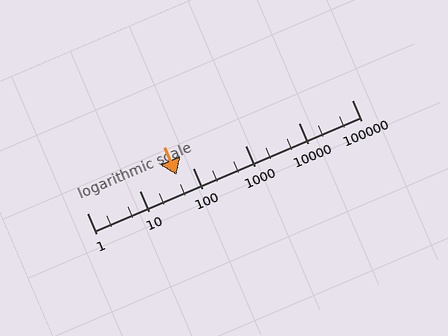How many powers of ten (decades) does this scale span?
The scale spans 5 decades, from 1 to 100000.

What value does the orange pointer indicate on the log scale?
The pointer indicates approximately 49.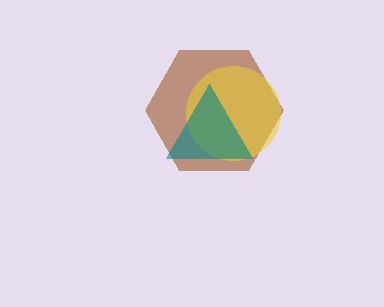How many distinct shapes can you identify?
There are 3 distinct shapes: a brown hexagon, a yellow circle, a teal triangle.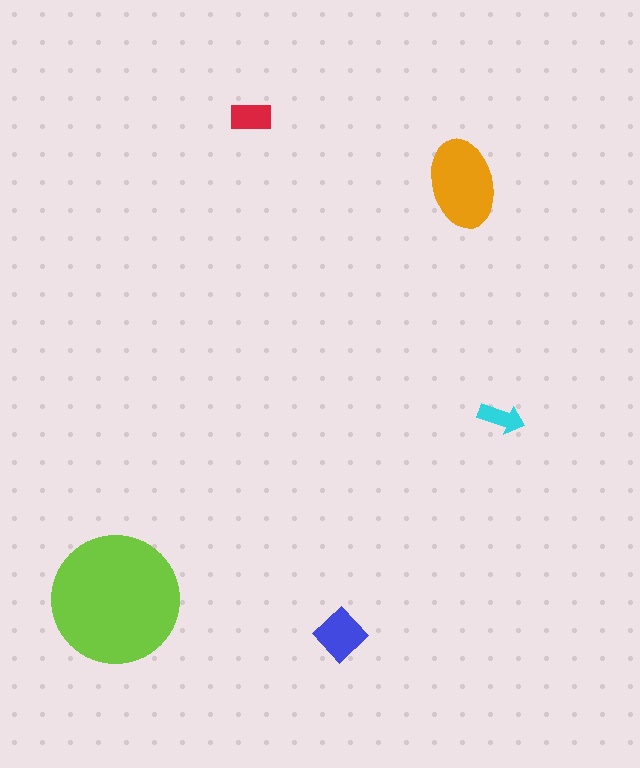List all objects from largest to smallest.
The lime circle, the orange ellipse, the blue diamond, the red rectangle, the cyan arrow.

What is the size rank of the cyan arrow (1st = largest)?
5th.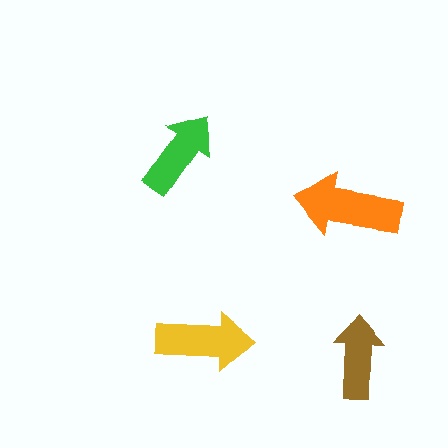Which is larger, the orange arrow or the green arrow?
The orange one.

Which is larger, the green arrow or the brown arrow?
The green one.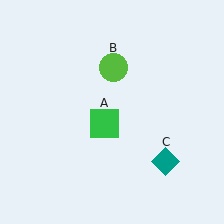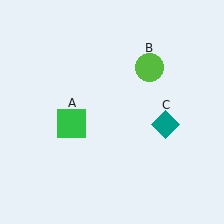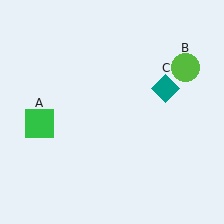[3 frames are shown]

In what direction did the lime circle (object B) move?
The lime circle (object B) moved right.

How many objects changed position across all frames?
3 objects changed position: green square (object A), lime circle (object B), teal diamond (object C).